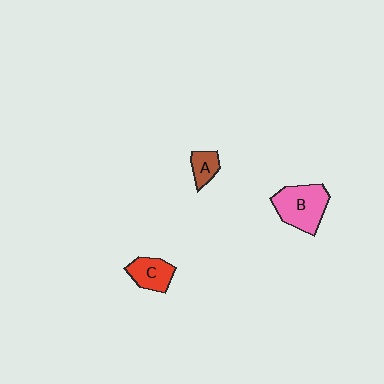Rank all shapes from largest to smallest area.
From largest to smallest: B (pink), C (red), A (brown).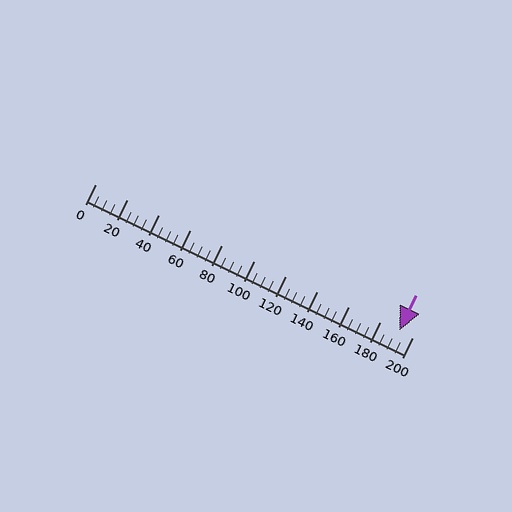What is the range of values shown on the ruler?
The ruler shows values from 0 to 200.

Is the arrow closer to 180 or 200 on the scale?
The arrow is closer to 200.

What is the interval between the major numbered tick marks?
The major tick marks are spaced 20 units apart.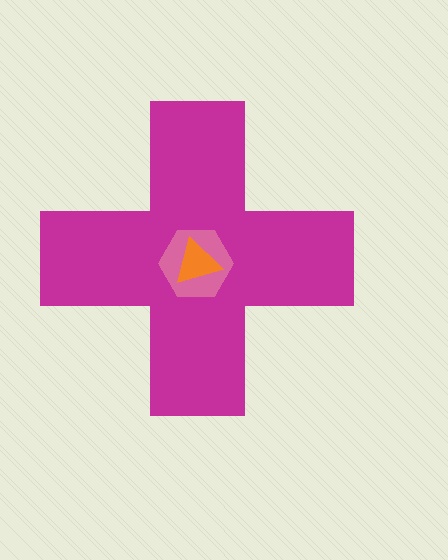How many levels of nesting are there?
3.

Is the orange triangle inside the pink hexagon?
Yes.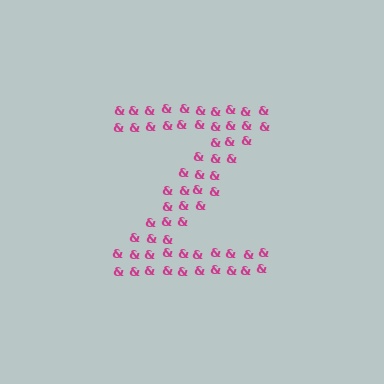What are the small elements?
The small elements are ampersands.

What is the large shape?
The large shape is the letter Z.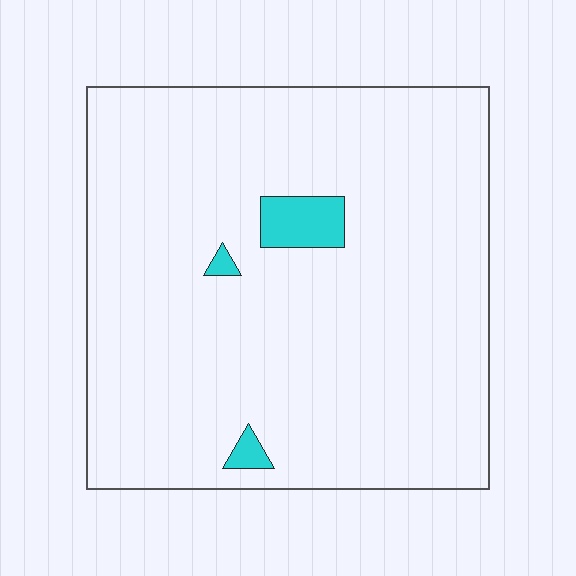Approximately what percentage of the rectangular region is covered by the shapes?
Approximately 5%.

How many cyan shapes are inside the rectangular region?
3.